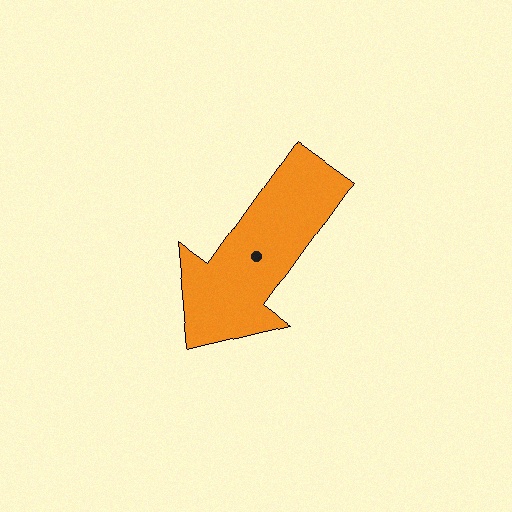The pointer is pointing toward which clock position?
Roughly 7 o'clock.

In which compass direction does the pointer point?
Southwest.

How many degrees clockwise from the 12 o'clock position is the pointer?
Approximately 215 degrees.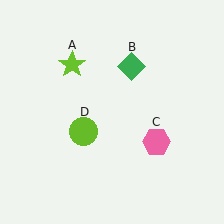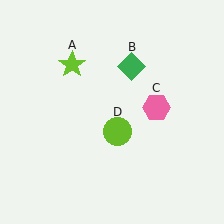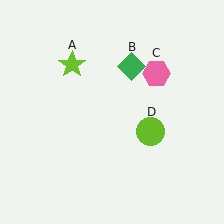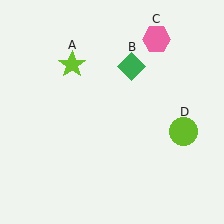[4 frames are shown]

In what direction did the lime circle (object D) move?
The lime circle (object D) moved right.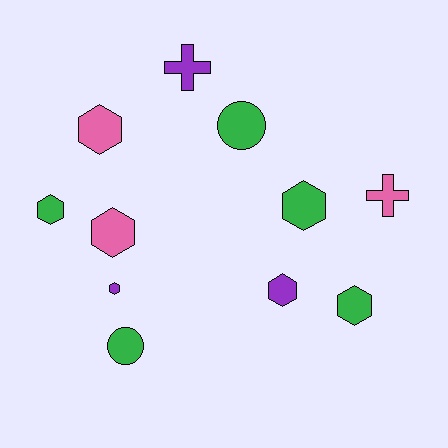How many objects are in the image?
There are 11 objects.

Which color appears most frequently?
Green, with 5 objects.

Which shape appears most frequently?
Hexagon, with 7 objects.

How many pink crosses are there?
There is 1 pink cross.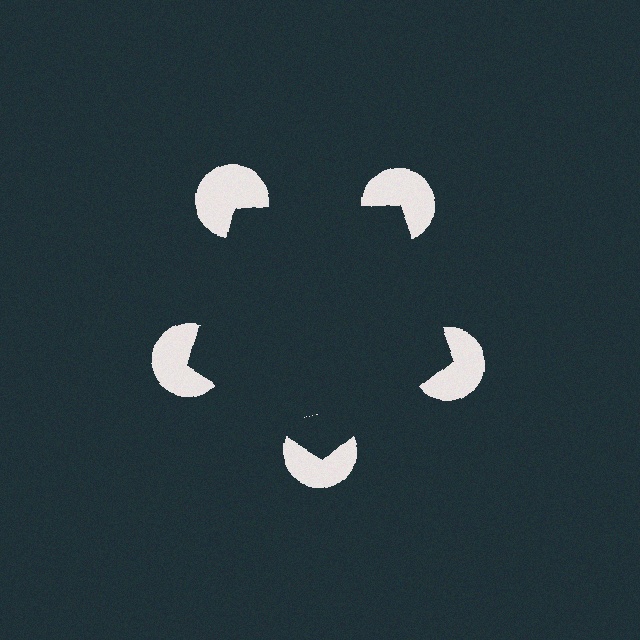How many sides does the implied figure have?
5 sides.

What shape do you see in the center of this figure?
An illusory pentagon — its edges are inferred from the aligned wedge cuts in the pac-man discs, not physically drawn.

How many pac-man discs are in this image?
There are 5 — one at each vertex of the illusory pentagon.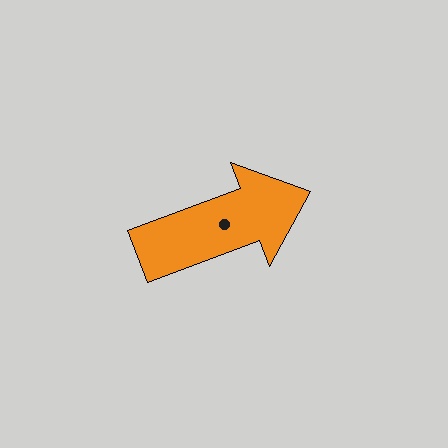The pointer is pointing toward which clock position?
Roughly 2 o'clock.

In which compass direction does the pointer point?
East.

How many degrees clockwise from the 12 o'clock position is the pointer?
Approximately 69 degrees.